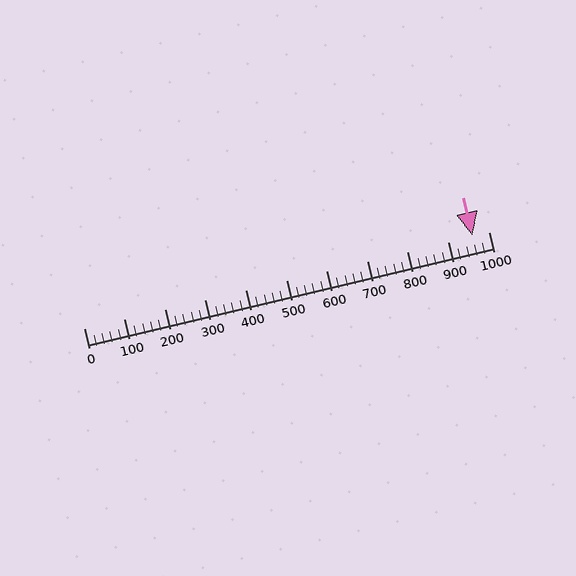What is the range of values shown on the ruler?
The ruler shows values from 0 to 1000.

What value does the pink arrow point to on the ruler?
The pink arrow points to approximately 960.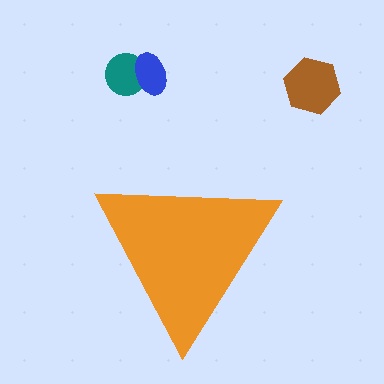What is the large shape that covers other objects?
An orange triangle.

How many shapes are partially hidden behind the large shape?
0 shapes are partially hidden.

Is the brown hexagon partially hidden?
No, the brown hexagon is fully visible.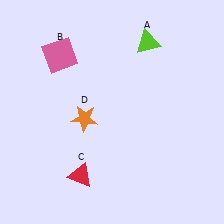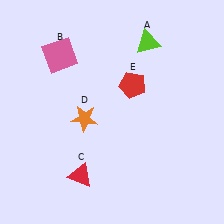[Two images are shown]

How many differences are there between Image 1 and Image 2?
There is 1 difference between the two images.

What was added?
A red pentagon (E) was added in Image 2.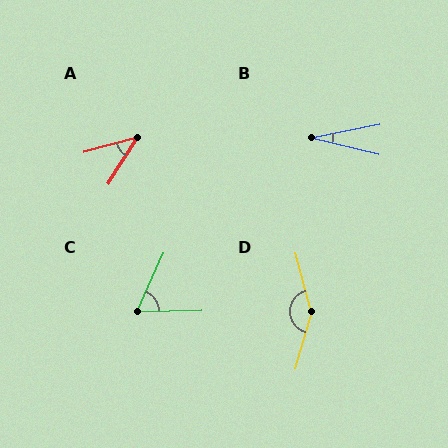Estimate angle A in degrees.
Approximately 43 degrees.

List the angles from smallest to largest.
B (24°), A (43°), C (64°), D (149°).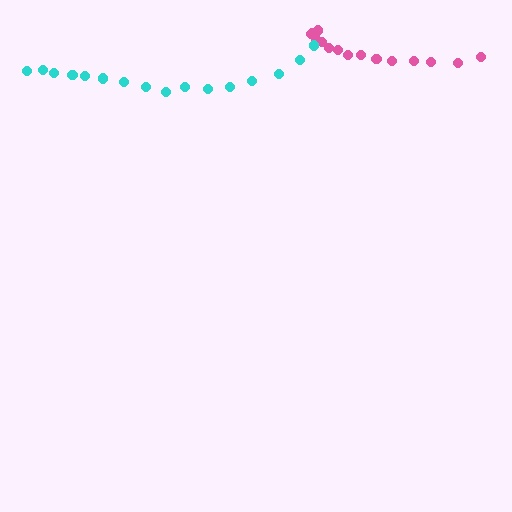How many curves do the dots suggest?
There are 2 distinct paths.